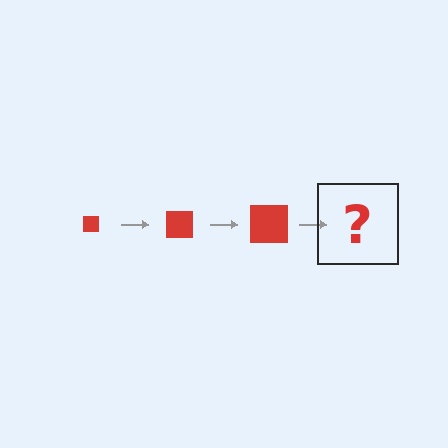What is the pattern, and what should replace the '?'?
The pattern is that the square gets progressively larger each step. The '?' should be a red square, larger than the previous one.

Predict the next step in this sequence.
The next step is a red square, larger than the previous one.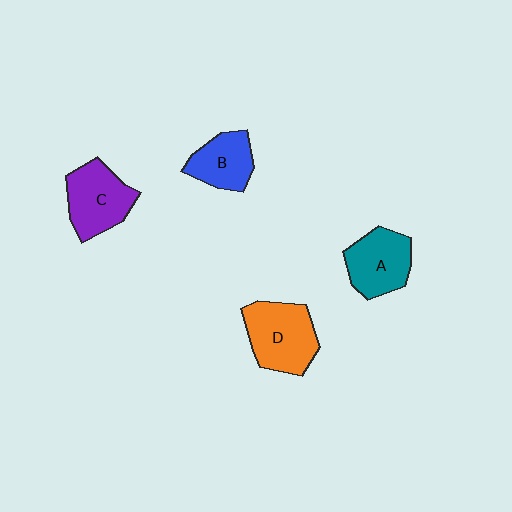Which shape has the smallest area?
Shape B (blue).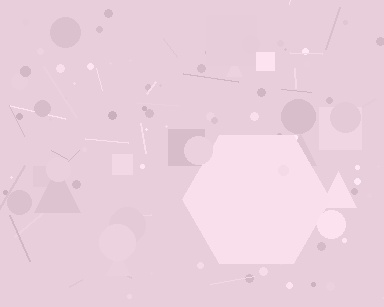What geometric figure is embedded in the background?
A hexagon is embedded in the background.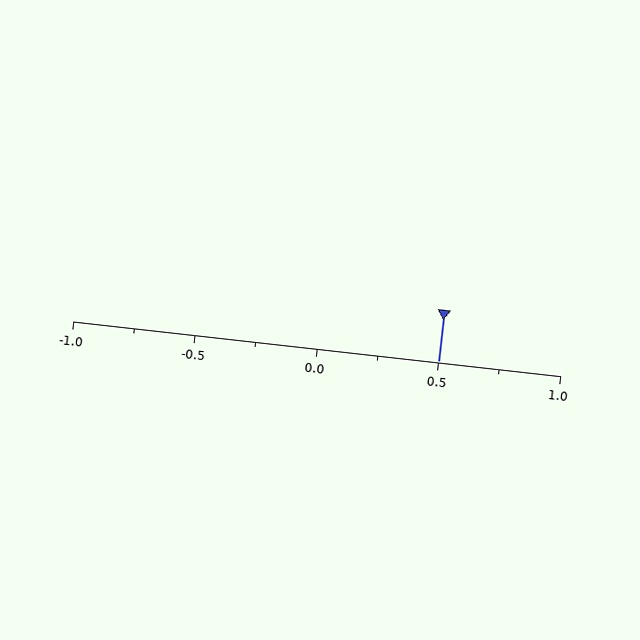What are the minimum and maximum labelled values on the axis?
The axis runs from -1.0 to 1.0.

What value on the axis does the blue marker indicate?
The marker indicates approximately 0.5.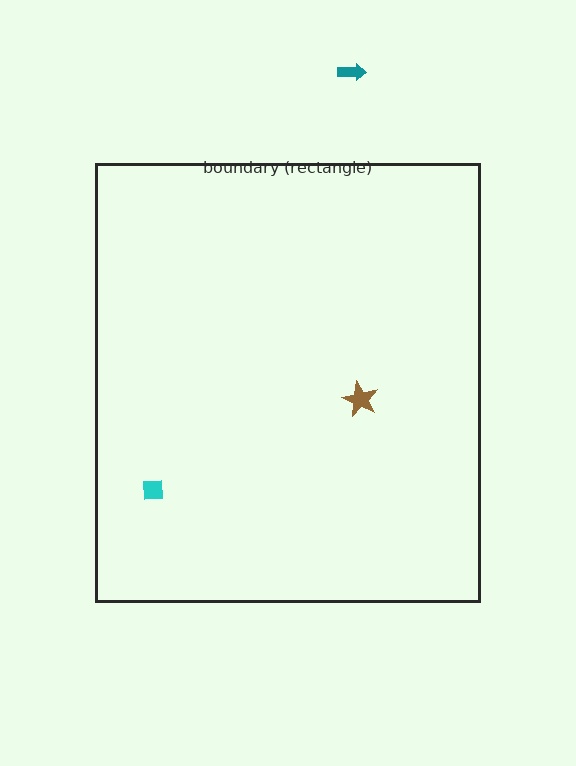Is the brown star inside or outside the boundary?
Inside.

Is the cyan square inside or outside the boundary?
Inside.